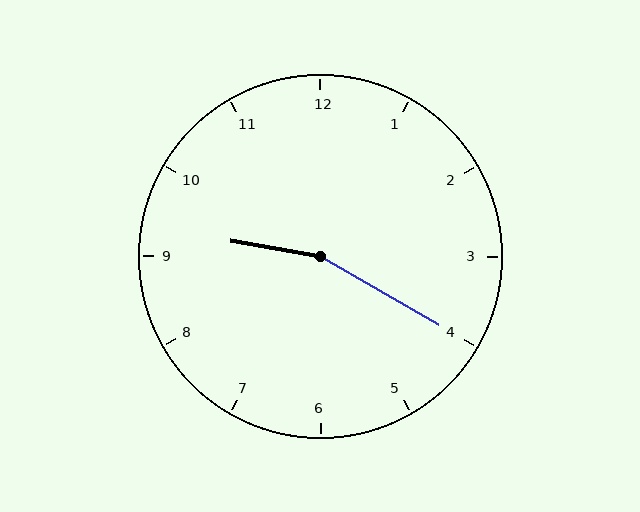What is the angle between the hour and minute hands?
Approximately 160 degrees.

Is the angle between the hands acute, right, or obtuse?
It is obtuse.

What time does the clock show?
9:20.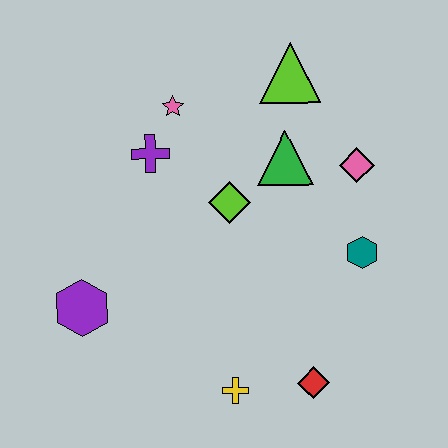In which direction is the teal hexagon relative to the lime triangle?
The teal hexagon is below the lime triangle.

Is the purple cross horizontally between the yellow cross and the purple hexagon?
Yes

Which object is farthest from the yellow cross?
The lime triangle is farthest from the yellow cross.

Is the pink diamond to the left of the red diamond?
No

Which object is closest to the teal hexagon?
The pink diamond is closest to the teal hexagon.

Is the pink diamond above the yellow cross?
Yes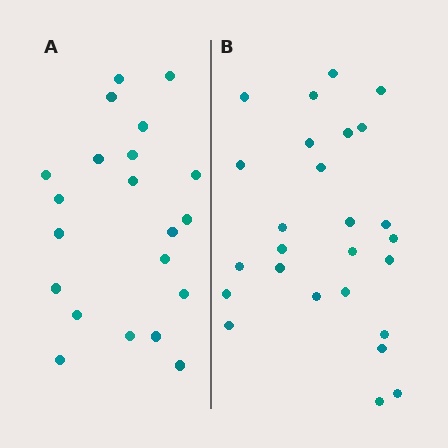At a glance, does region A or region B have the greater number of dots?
Region B (the right region) has more dots.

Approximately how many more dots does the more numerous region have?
Region B has about 5 more dots than region A.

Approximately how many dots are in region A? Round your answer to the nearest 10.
About 20 dots. (The exact count is 21, which rounds to 20.)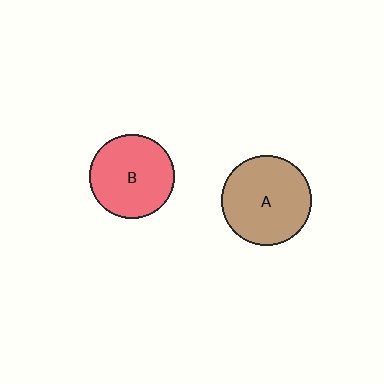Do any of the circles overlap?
No, none of the circles overlap.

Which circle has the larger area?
Circle A (brown).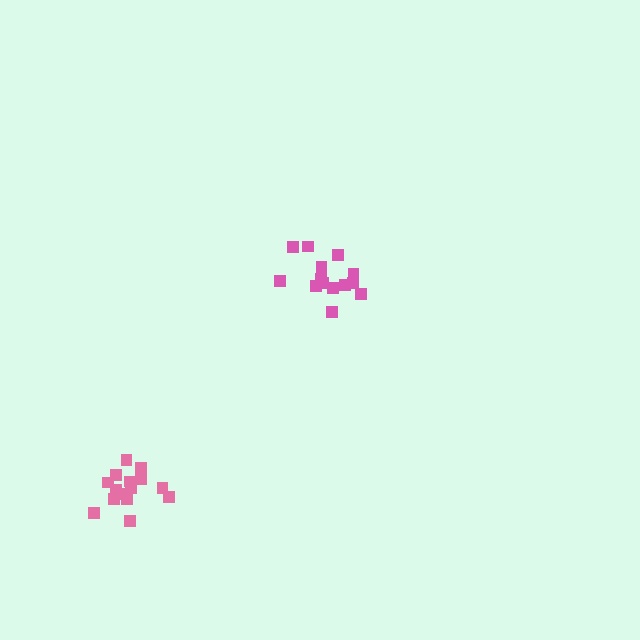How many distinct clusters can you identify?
There are 2 distinct clusters.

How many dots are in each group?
Group 1: 14 dots, Group 2: 16 dots (30 total).